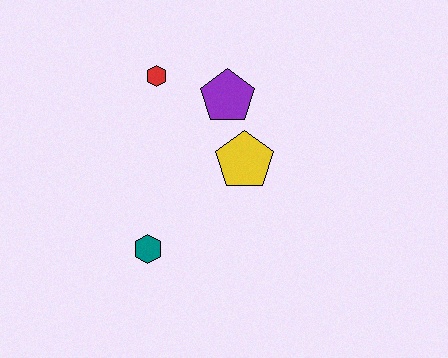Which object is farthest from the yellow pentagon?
The teal hexagon is farthest from the yellow pentagon.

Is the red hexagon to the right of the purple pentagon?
No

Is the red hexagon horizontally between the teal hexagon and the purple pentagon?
Yes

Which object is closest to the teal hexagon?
The yellow pentagon is closest to the teal hexagon.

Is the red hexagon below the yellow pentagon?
No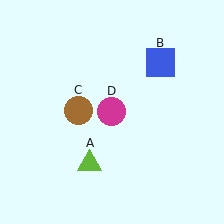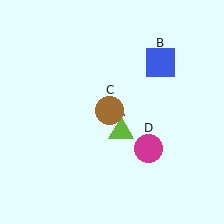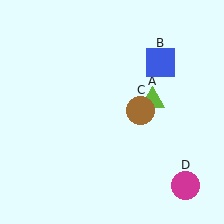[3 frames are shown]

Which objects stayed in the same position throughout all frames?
Blue square (object B) remained stationary.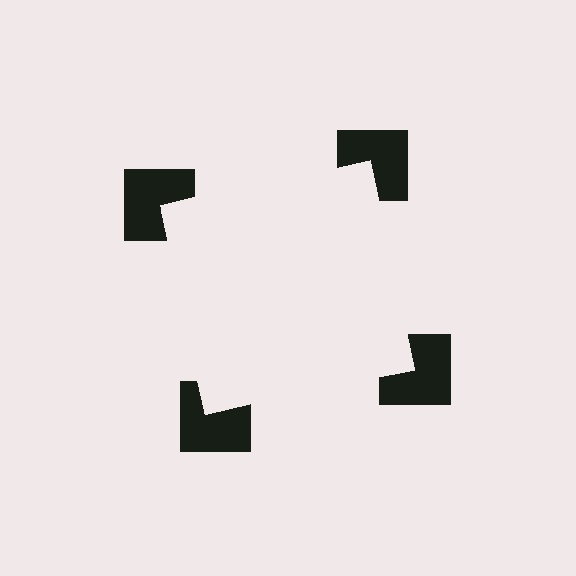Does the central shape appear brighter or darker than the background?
It typically appears slightly brighter than the background, even though no actual brightness change is drawn.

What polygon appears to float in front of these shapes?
An illusory square — its edges are inferred from the aligned wedge cuts in the notched squares, not physically drawn.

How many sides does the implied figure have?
4 sides.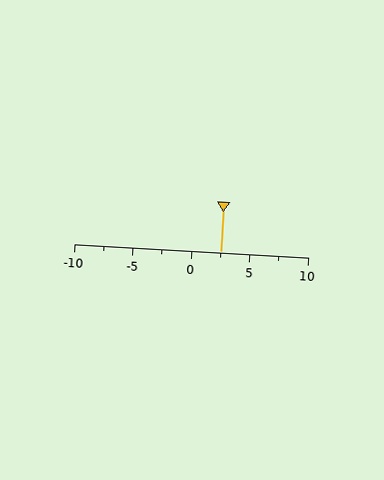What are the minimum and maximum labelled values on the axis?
The axis runs from -10 to 10.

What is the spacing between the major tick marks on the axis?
The major ticks are spaced 5 apart.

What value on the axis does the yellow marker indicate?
The marker indicates approximately 2.5.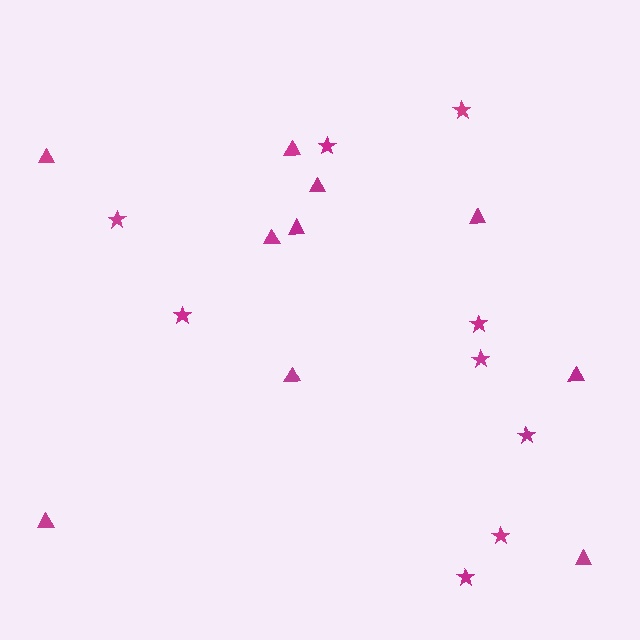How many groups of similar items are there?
There are 2 groups: one group of triangles (10) and one group of stars (9).